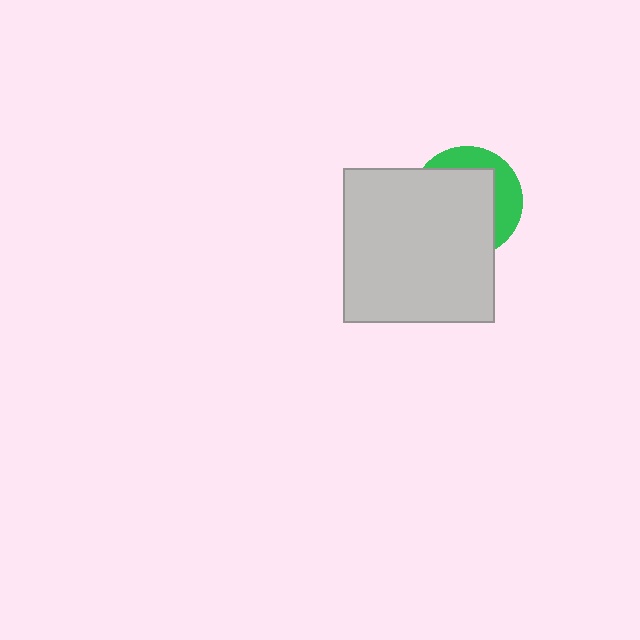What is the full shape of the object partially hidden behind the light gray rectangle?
The partially hidden object is a green circle.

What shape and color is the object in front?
The object in front is a light gray rectangle.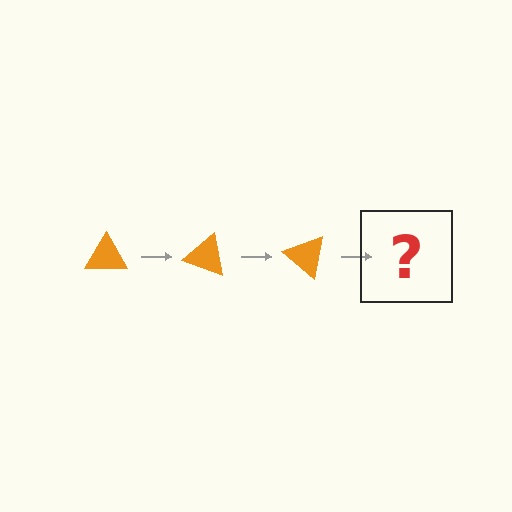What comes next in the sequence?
The next element should be an orange triangle rotated 60 degrees.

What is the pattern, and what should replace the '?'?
The pattern is that the triangle rotates 20 degrees each step. The '?' should be an orange triangle rotated 60 degrees.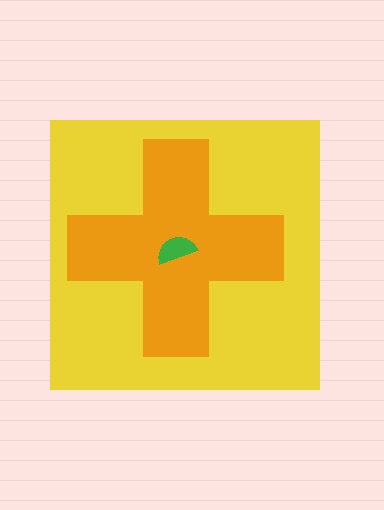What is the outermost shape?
The yellow square.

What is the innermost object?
The green semicircle.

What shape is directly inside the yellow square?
The orange cross.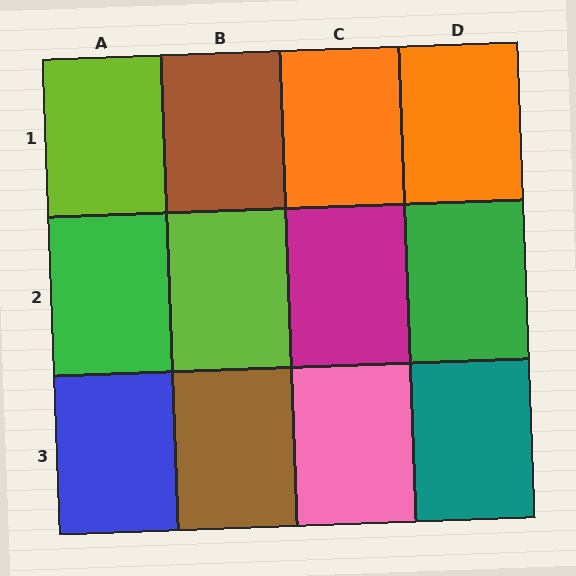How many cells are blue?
1 cell is blue.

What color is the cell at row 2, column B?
Lime.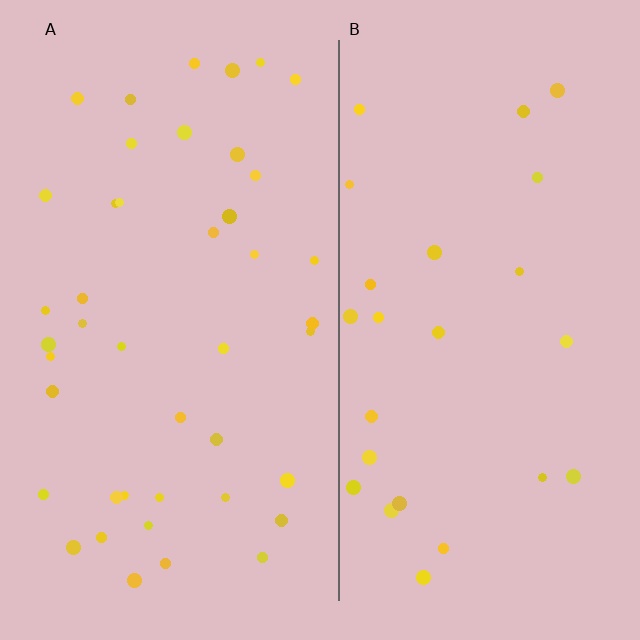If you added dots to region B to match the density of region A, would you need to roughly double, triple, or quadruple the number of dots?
Approximately double.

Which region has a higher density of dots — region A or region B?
A (the left).